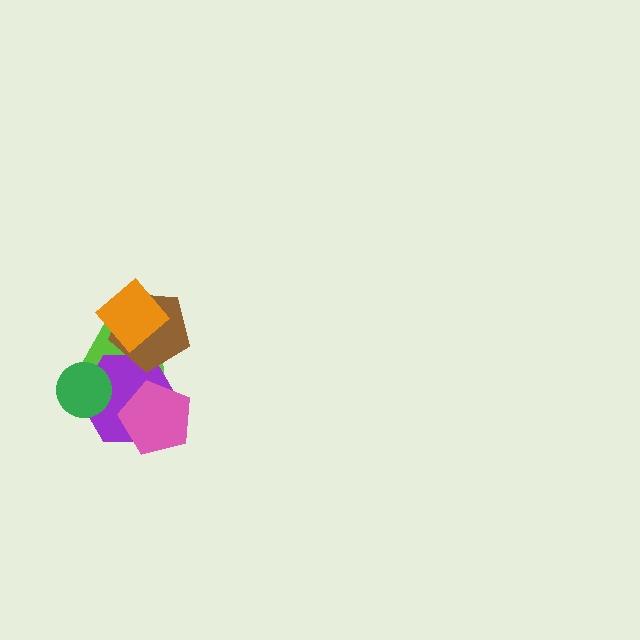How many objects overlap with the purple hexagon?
4 objects overlap with the purple hexagon.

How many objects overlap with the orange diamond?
2 objects overlap with the orange diamond.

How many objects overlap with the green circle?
2 objects overlap with the green circle.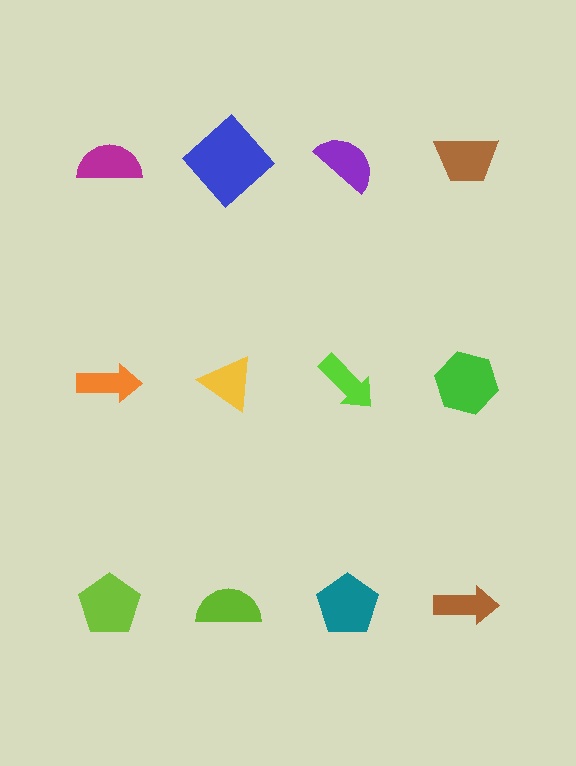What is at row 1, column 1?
A magenta semicircle.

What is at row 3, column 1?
A lime pentagon.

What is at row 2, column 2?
A yellow triangle.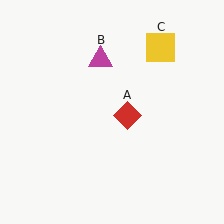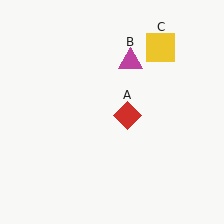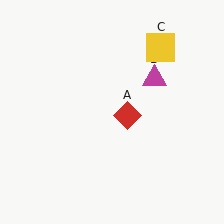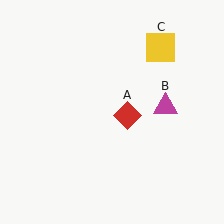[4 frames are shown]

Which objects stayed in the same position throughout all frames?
Red diamond (object A) and yellow square (object C) remained stationary.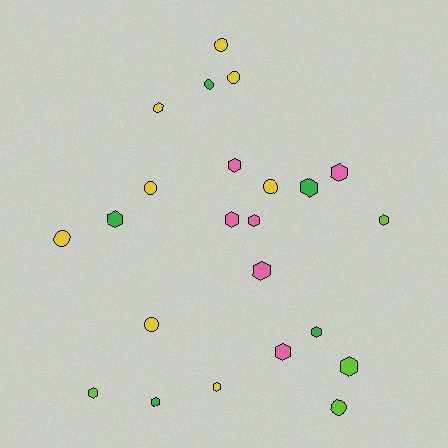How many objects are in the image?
There are 23 objects.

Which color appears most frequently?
Yellow, with 8 objects.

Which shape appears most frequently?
Hexagon, with 15 objects.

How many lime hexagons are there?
There are 3 lime hexagons.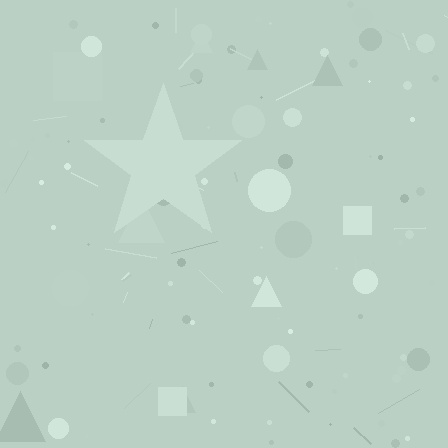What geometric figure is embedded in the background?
A star is embedded in the background.